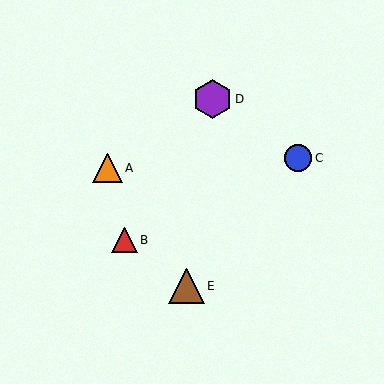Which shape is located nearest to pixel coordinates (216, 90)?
The purple hexagon (labeled D) at (212, 99) is nearest to that location.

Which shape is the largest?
The purple hexagon (labeled D) is the largest.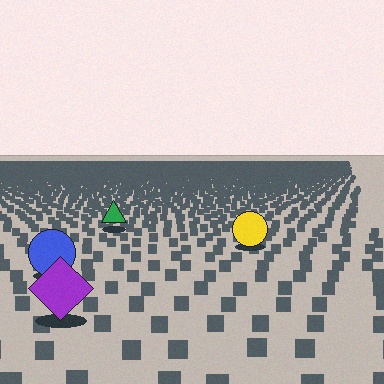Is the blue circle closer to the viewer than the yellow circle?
Yes. The blue circle is closer — you can tell from the texture gradient: the ground texture is coarser near it.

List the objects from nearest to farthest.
From nearest to farthest: the purple diamond, the blue circle, the yellow circle, the green triangle.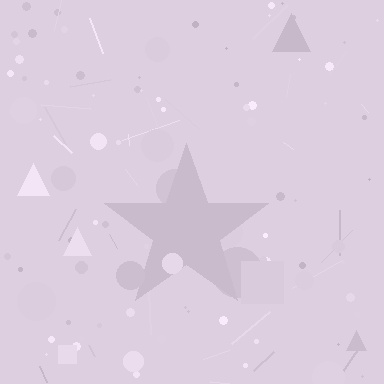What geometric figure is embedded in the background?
A star is embedded in the background.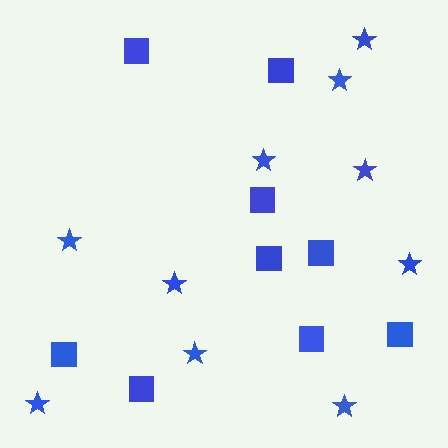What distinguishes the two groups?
There are 2 groups: one group of squares (9) and one group of stars (10).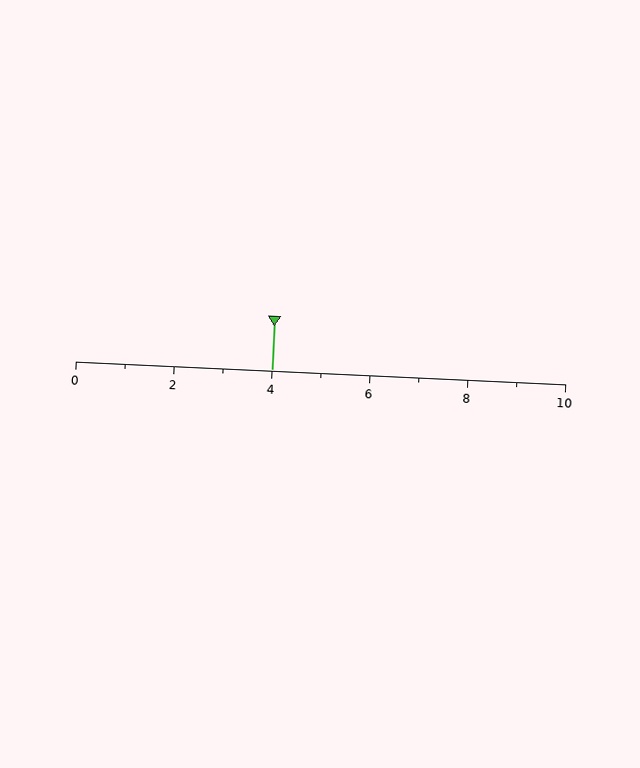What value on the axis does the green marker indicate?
The marker indicates approximately 4.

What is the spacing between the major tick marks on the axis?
The major ticks are spaced 2 apart.